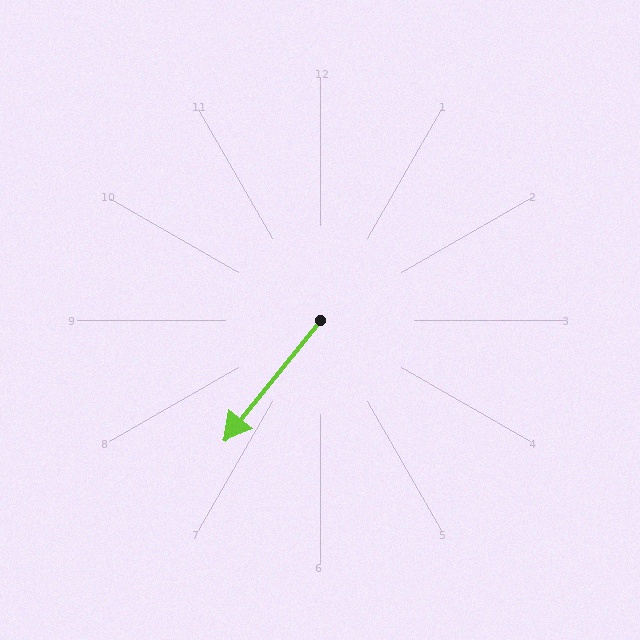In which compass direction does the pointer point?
Southwest.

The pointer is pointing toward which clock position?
Roughly 7 o'clock.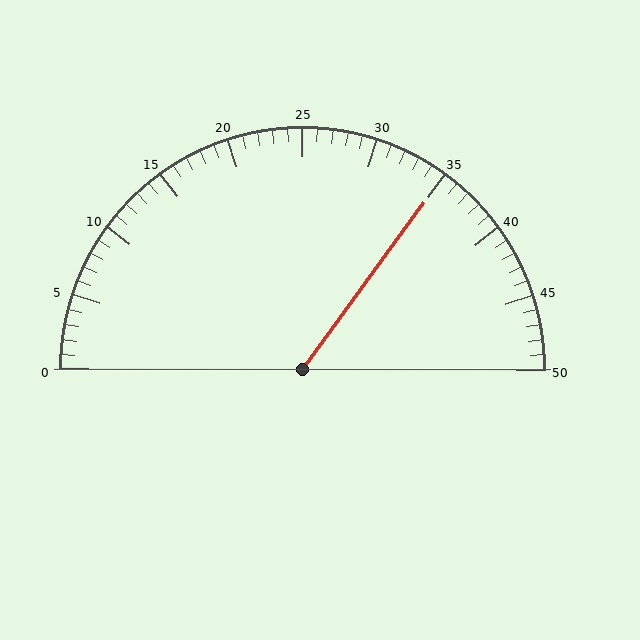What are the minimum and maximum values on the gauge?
The gauge ranges from 0 to 50.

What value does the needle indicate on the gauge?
The needle indicates approximately 35.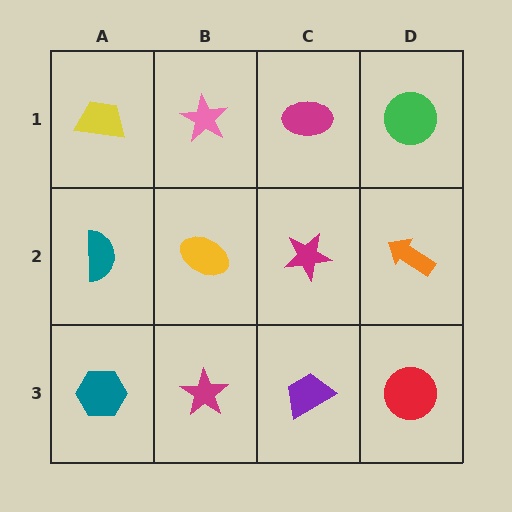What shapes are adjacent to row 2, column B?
A pink star (row 1, column B), a magenta star (row 3, column B), a teal semicircle (row 2, column A), a magenta star (row 2, column C).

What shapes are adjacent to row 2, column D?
A green circle (row 1, column D), a red circle (row 3, column D), a magenta star (row 2, column C).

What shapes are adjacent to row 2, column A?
A yellow trapezoid (row 1, column A), a teal hexagon (row 3, column A), a yellow ellipse (row 2, column B).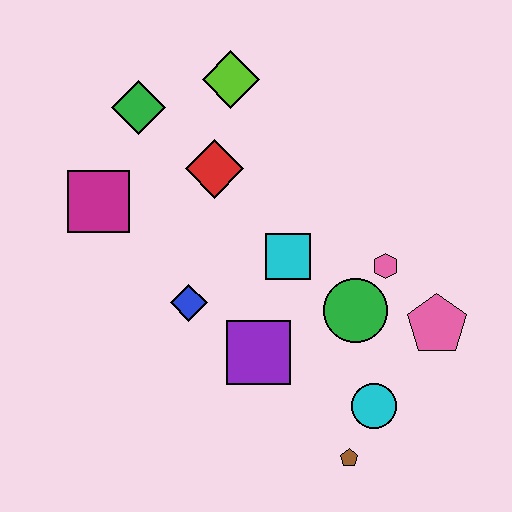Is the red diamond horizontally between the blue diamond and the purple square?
Yes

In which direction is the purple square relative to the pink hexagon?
The purple square is to the left of the pink hexagon.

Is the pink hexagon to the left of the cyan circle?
No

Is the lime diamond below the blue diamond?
No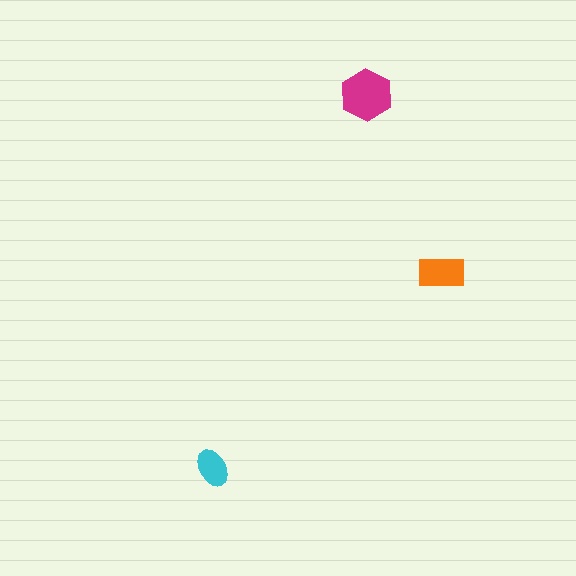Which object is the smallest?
The cyan ellipse.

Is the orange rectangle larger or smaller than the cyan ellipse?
Larger.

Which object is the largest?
The magenta hexagon.